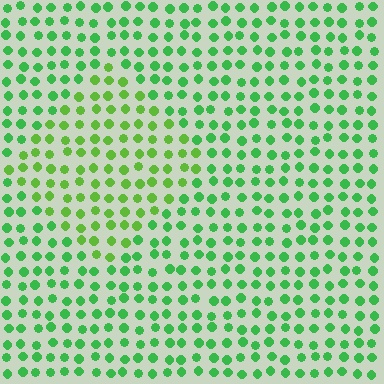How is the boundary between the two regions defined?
The boundary is defined purely by a slight shift in hue (about 27 degrees). Spacing, size, and orientation are identical on both sides.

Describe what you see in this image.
The image is filled with small green elements in a uniform arrangement. A diamond-shaped region is visible where the elements are tinted to a slightly different hue, forming a subtle color boundary.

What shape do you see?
I see a diamond.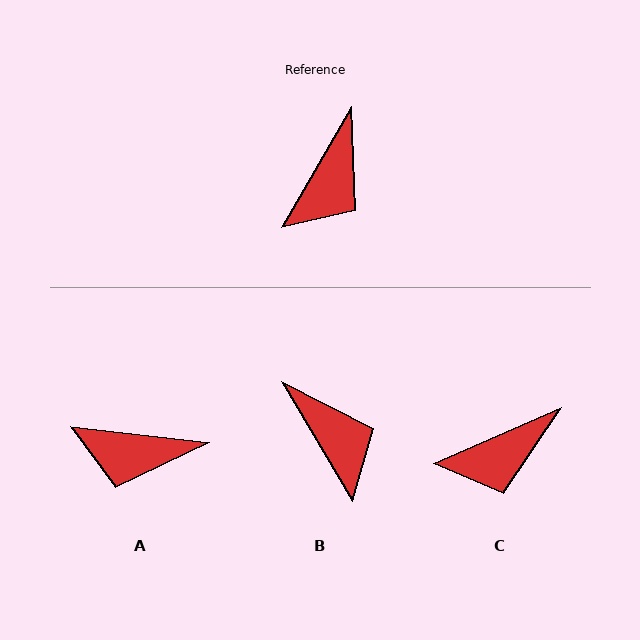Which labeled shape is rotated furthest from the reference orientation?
A, about 66 degrees away.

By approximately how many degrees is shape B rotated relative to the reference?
Approximately 61 degrees counter-clockwise.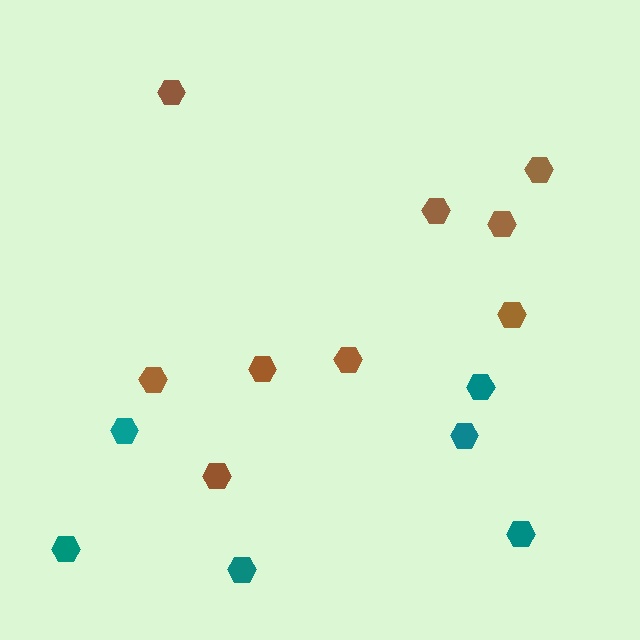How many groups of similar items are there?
There are 2 groups: one group of brown hexagons (9) and one group of teal hexagons (6).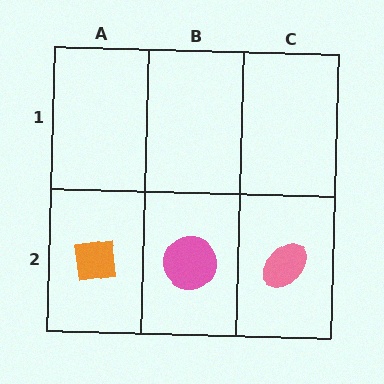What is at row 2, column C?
A pink ellipse.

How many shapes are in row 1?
0 shapes.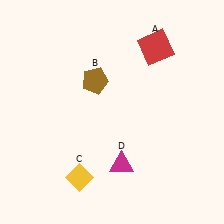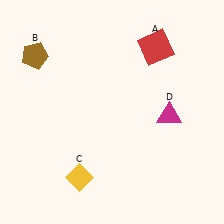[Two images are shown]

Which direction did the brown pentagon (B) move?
The brown pentagon (B) moved left.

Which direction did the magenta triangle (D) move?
The magenta triangle (D) moved up.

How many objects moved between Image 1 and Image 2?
2 objects moved between the two images.